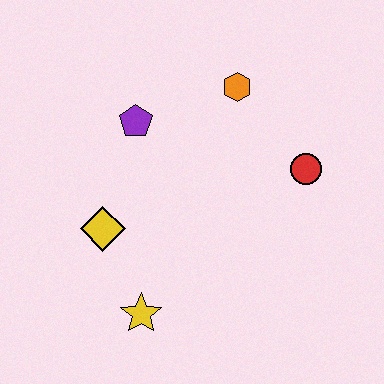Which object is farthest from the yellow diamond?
The red circle is farthest from the yellow diamond.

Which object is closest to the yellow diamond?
The yellow star is closest to the yellow diamond.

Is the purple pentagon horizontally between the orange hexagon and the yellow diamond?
Yes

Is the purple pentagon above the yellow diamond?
Yes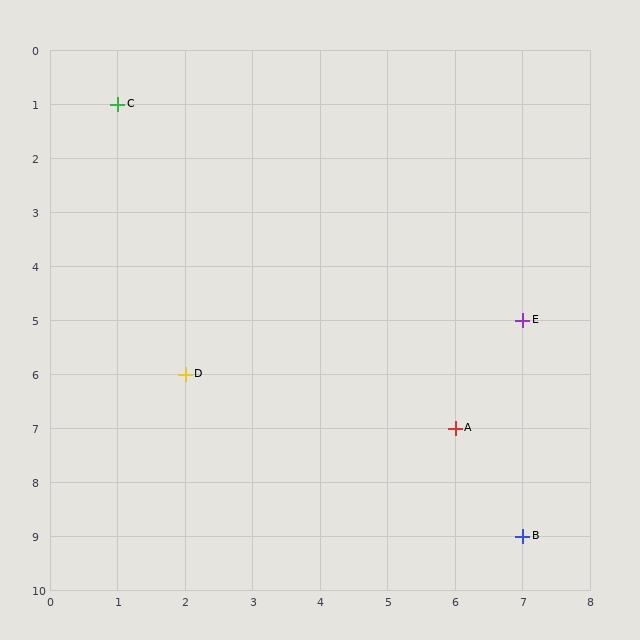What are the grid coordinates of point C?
Point C is at grid coordinates (1, 1).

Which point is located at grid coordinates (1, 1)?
Point C is at (1, 1).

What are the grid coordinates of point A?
Point A is at grid coordinates (6, 7).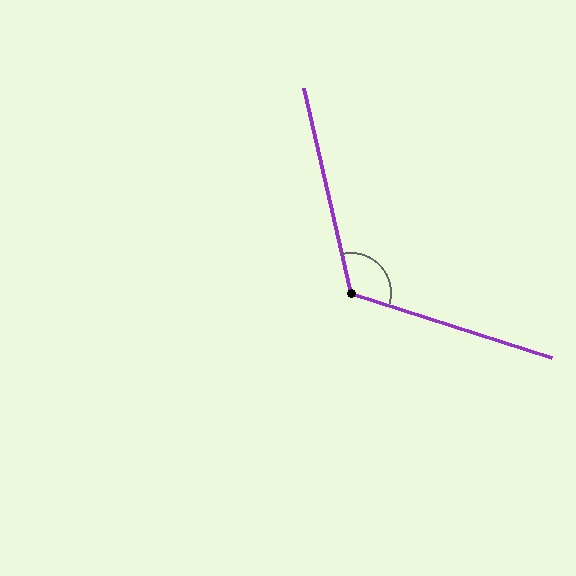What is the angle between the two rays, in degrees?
Approximately 121 degrees.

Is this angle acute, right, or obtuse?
It is obtuse.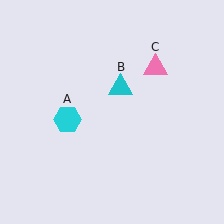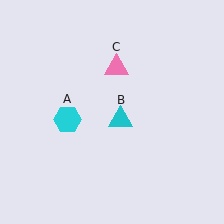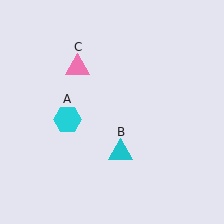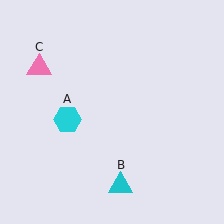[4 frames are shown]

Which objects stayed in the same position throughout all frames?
Cyan hexagon (object A) remained stationary.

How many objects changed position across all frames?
2 objects changed position: cyan triangle (object B), pink triangle (object C).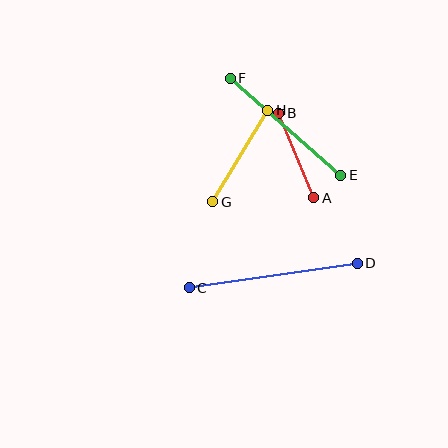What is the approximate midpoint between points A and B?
The midpoint is at approximately (296, 155) pixels.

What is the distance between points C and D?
The distance is approximately 170 pixels.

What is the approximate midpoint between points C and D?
The midpoint is at approximately (273, 275) pixels.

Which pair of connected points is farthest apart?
Points C and D are farthest apart.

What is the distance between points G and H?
The distance is approximately 107 pixels.